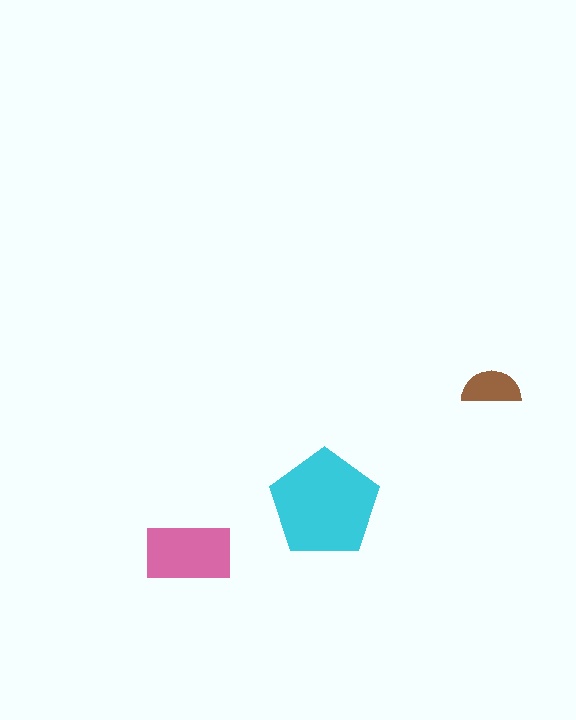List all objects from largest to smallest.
The cyan pentagon, the pink rectangle, the brown semicircle.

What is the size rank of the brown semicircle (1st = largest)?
3rd.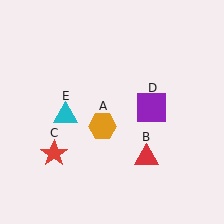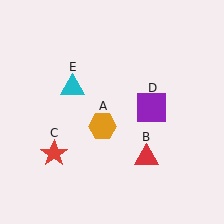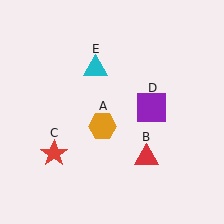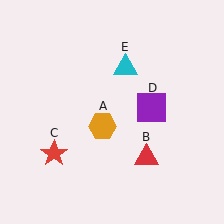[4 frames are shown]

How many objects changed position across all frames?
1 object changed position: cyan triangle (object E).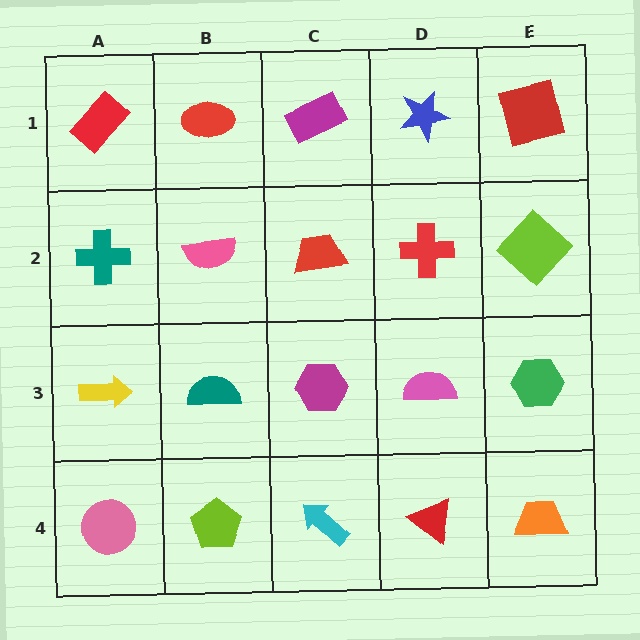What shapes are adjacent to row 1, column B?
A pink semicircle (row 2, column B), a red rectangle (row 1, column A), a magenta rectangle (row 1, column C).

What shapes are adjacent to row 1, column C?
A red trapezoid (row 2, column C), a red ellipse (row 1, column B), a blue star (row 1, column D).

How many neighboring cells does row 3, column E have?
3.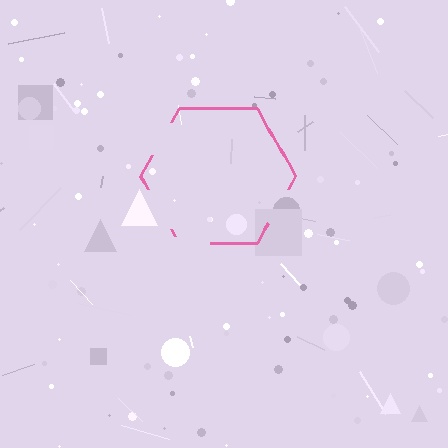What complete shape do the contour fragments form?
The contour fragments form a hexagon.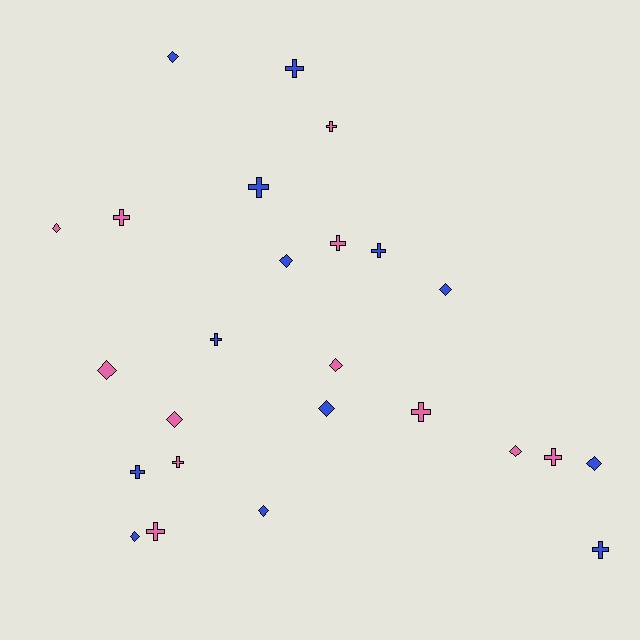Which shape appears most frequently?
Cross, with 13 objects.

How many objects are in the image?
There are 25 objects.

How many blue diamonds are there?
There are 7 blue diamonds.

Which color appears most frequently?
Blue, with 13 objects.